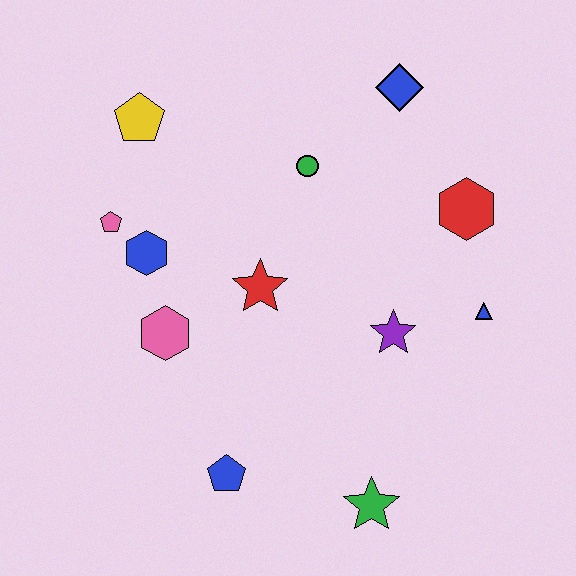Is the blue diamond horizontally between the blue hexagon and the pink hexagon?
No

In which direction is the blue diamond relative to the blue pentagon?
The blue diamond is above the blue pentagon.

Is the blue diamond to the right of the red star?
Yes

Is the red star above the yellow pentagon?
No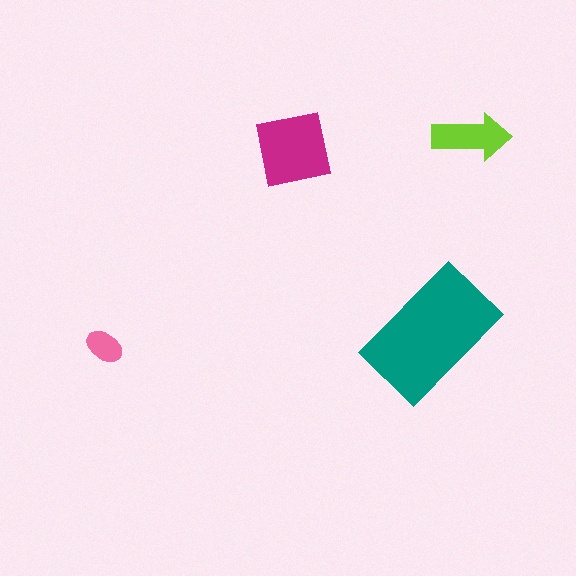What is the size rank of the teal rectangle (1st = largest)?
1st.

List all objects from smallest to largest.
The pink ellipse, the lime arrow, the magenta square, the teal rectangle.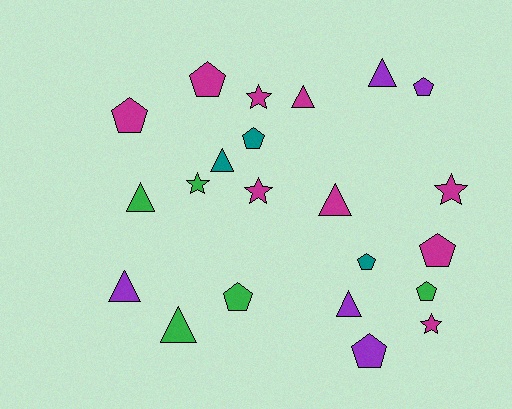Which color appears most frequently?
Magenta, with 9 objects.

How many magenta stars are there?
There are 4 magenta stars.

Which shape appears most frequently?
Pentagon, with 9 objects.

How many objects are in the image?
There are 22 objects.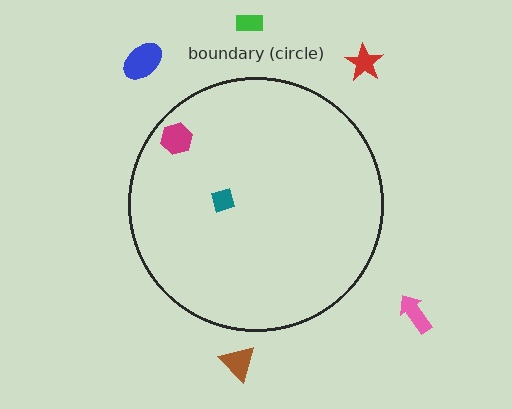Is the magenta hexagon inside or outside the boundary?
Inside.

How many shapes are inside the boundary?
2 inside, 5 outside.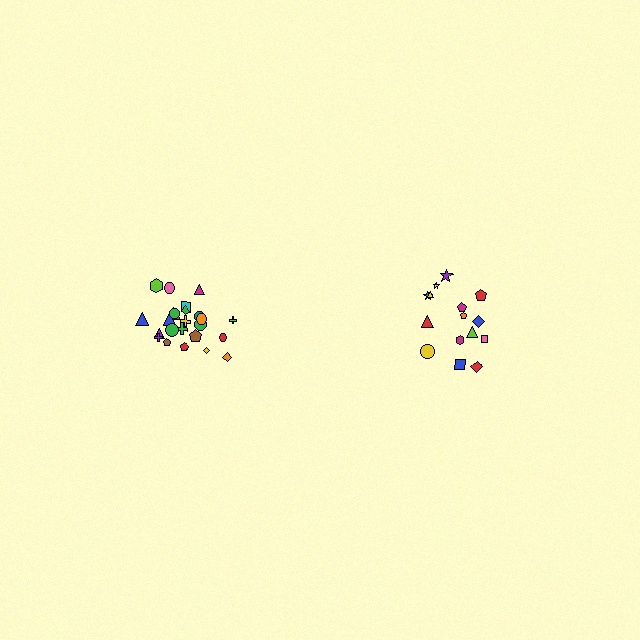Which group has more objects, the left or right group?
The left group.